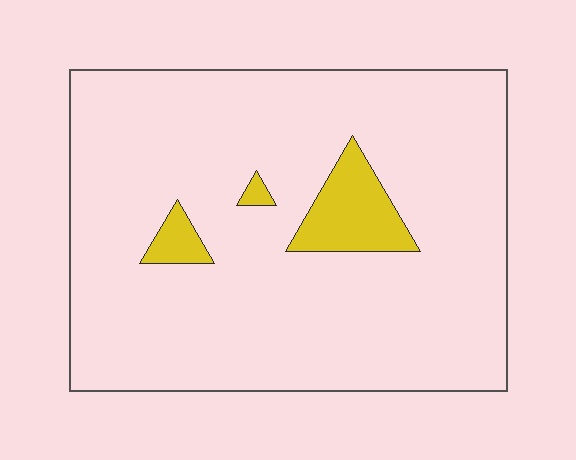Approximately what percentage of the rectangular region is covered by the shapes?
Approximately 10%.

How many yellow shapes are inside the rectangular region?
3.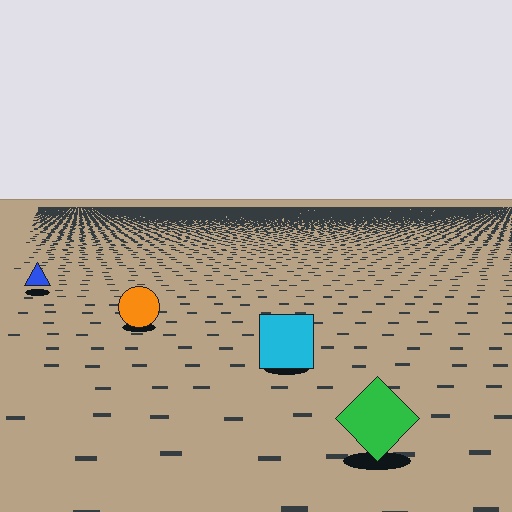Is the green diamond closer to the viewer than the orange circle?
Yes. The green diamond is closer — you can tell from the texture gradient: the ground texture is coarser near it.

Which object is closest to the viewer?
The green diamond is closest. The texture marks near it are larger and more spread out.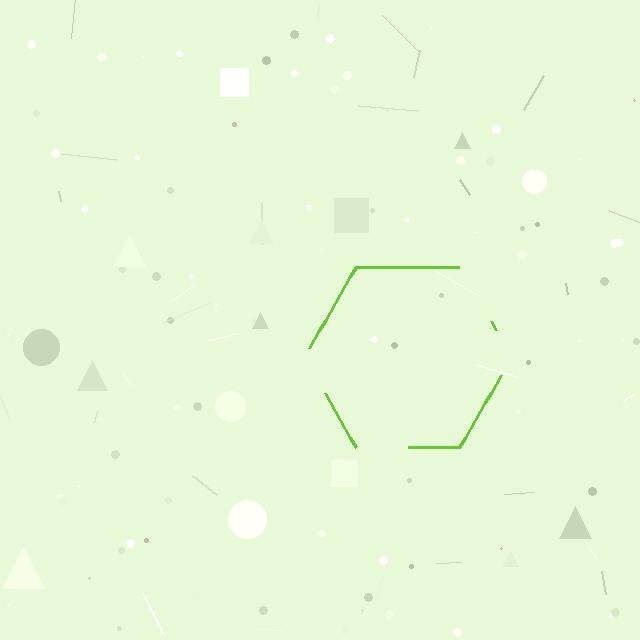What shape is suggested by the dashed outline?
The dashed outline suggests a hexagon.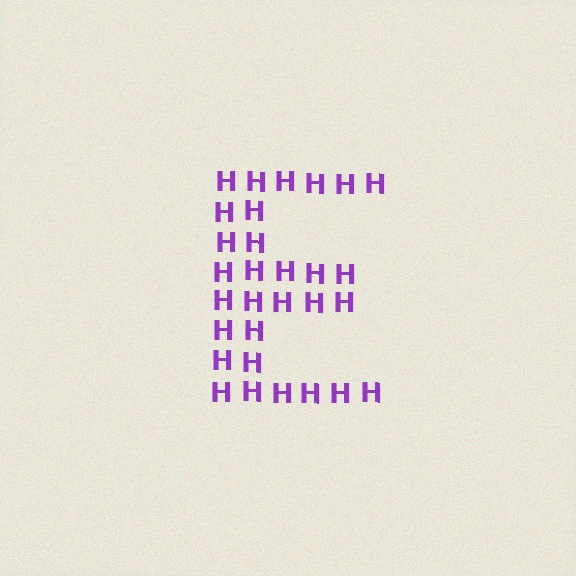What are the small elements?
The small elements are letter H's.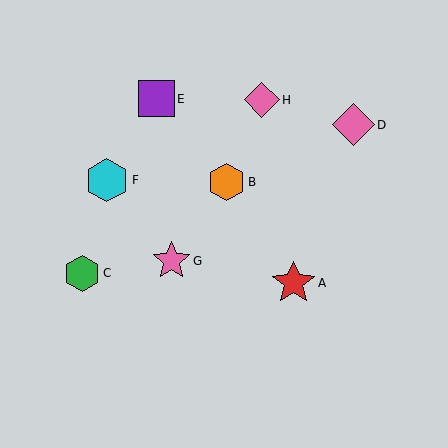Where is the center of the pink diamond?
The center of the pink diamond is at (262, 100).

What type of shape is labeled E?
Shape E is a purple square.